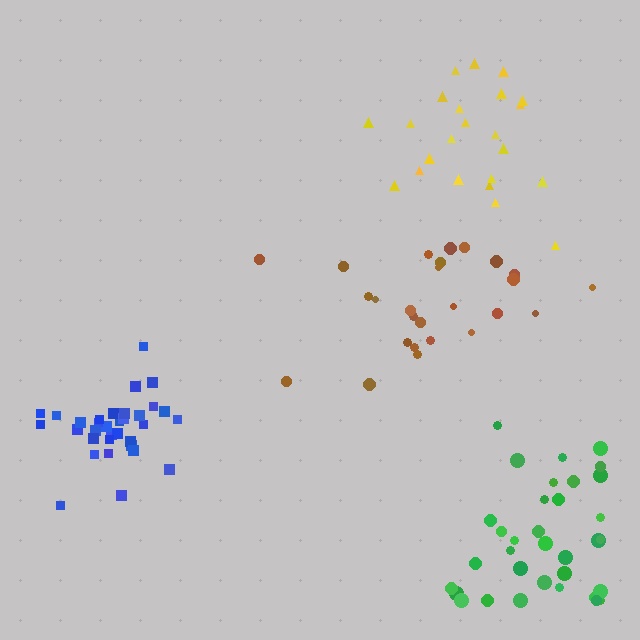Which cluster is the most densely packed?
Blue.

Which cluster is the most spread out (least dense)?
Brown.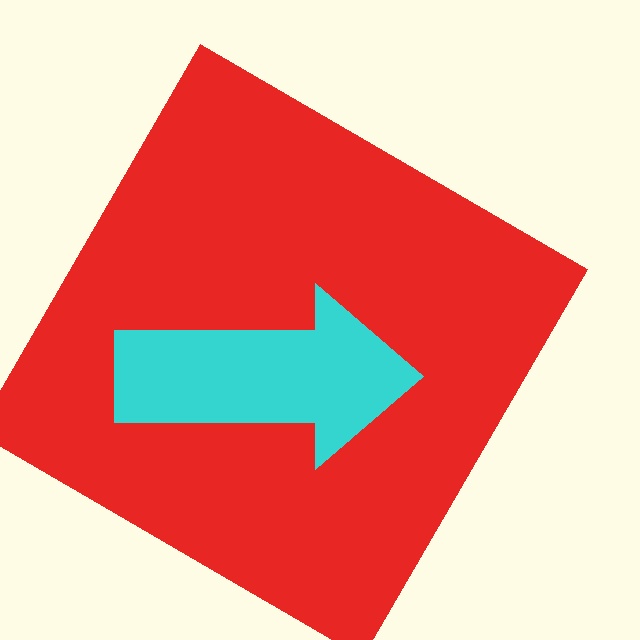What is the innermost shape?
The cyan arrow.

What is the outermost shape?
The red diamond.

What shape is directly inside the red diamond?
The cyan arrow.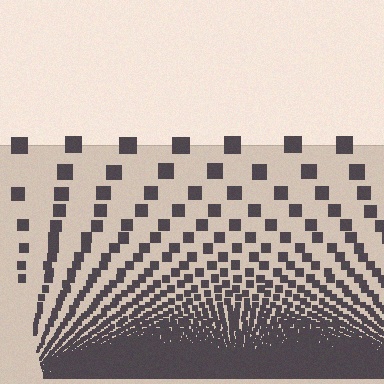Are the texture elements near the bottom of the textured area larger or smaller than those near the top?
Smaller. The gradient is inverted — elements near the bottom are smaller and denser.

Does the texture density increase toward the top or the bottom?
Density increases toward the bottom.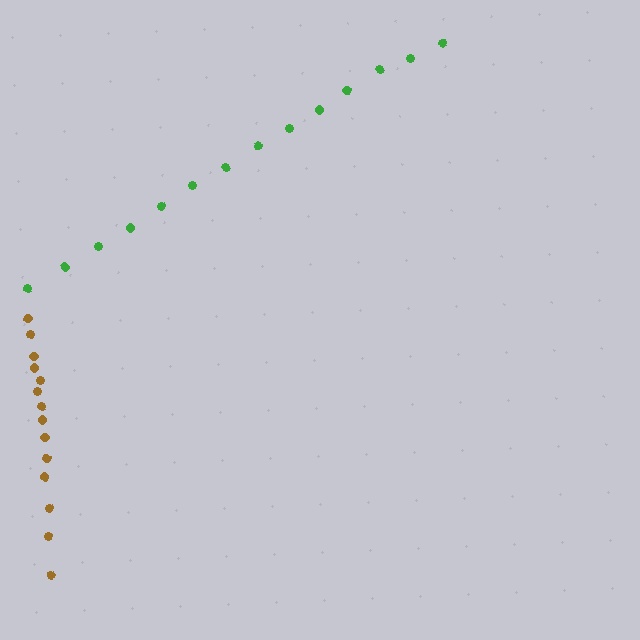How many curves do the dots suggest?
There are 2 distinct paths.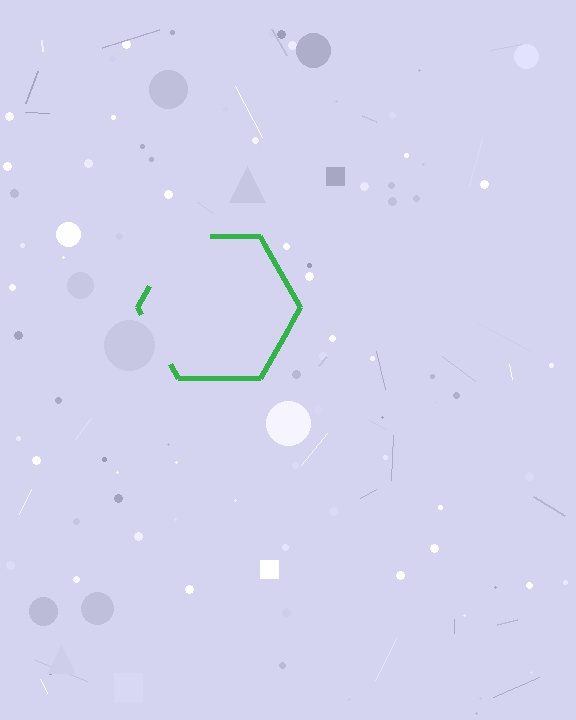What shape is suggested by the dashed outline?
The dashed outline suggests a hexagon.